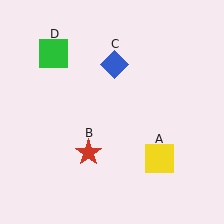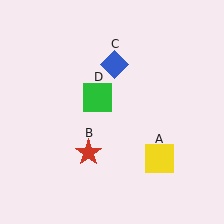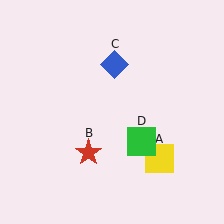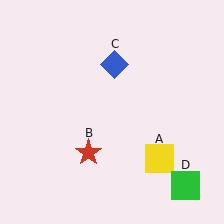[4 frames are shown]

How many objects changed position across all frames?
1 object changed position: green square (object D).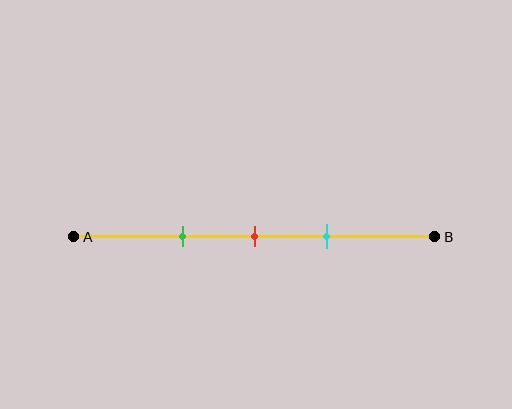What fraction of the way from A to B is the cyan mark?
The cyan mark is approximately 70% (0.7) of the way from A to B.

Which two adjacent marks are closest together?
The red and cyan marks are the closest adjacent pair.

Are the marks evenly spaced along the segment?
Yes, the marks are approximately evenly spaced.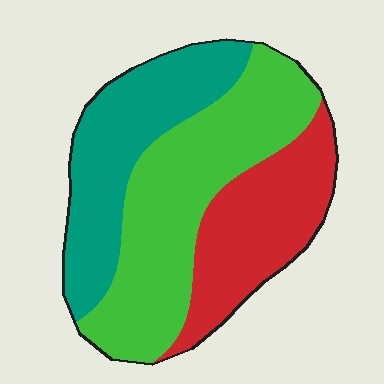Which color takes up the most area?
Green, at roughly 45%.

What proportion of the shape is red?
Red takes up between a sixth and a third of the shape.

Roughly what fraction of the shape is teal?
Teal takes up about one third (1/3) of the shape.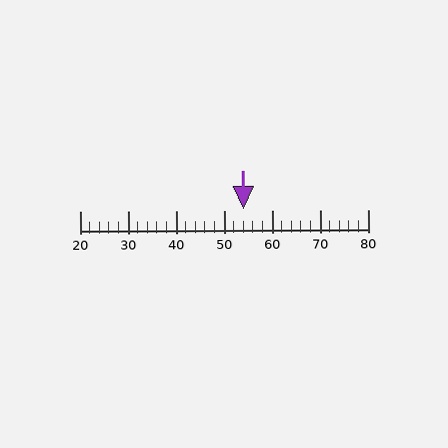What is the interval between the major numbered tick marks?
The major tick marks are spaced 10 units apart.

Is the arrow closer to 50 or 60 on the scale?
The arrow is closer to 50.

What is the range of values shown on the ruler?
The ruler shows values from 20 to 80.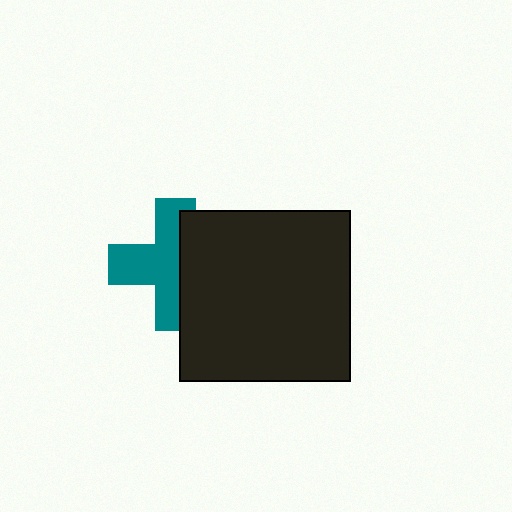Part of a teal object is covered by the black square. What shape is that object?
It is a cross.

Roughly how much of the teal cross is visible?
About half of it is visible (roughly 58%).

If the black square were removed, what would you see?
You would see the complete teal cross.